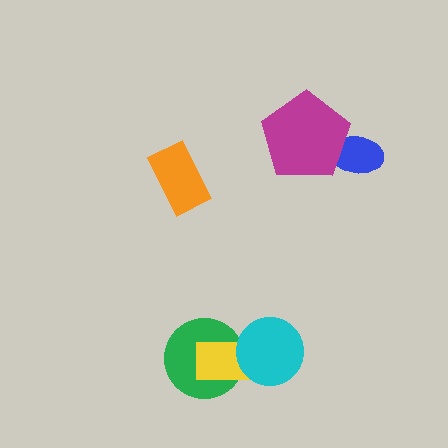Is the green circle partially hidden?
Yes, it is partially covered by another shape.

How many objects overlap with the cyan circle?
2 objects overlap with the cyan circle.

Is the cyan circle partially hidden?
No, no other shape covers it.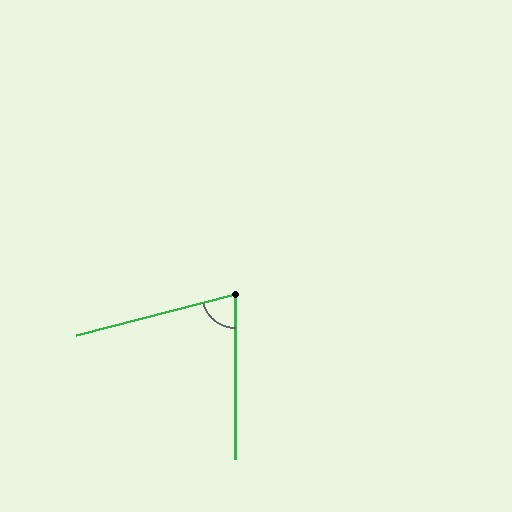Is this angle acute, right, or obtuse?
It is acute.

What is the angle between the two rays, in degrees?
Approximately 75 degrees.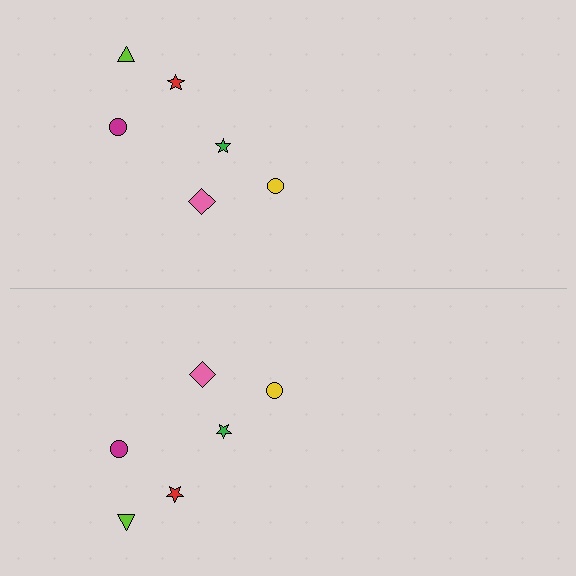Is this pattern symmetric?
Yes, this pattern has bilateral (reflection) symmetry.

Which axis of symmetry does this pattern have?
The pattern has a horizontal axis of symmetry running through the center of the image.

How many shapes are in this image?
There are 12 shapes in this image.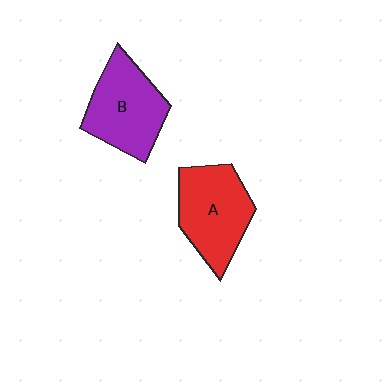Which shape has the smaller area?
Shape B (purple).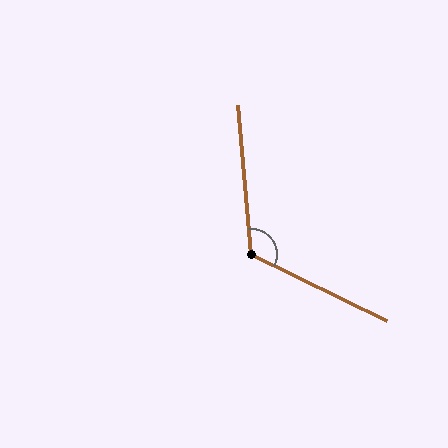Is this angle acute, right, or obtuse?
It is obtuse.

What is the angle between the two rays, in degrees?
Approximately 121 degrees.